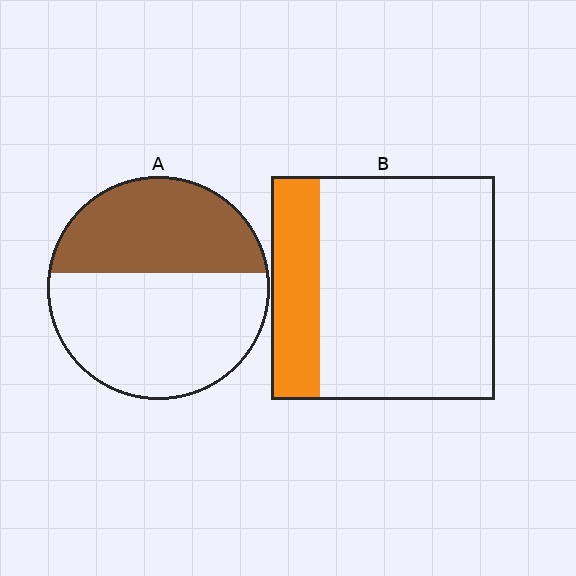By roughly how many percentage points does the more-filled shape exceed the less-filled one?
By roughly 20 percentage points (A over B).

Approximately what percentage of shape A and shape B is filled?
A is approximately 40% and B is approximately 20%.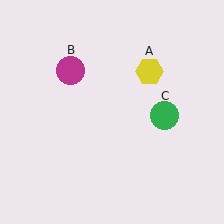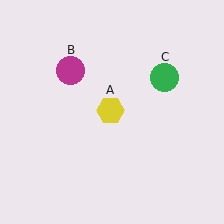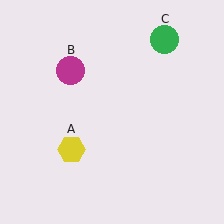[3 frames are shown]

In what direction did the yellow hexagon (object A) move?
The yellow hexagon (object A) moved down and to the left.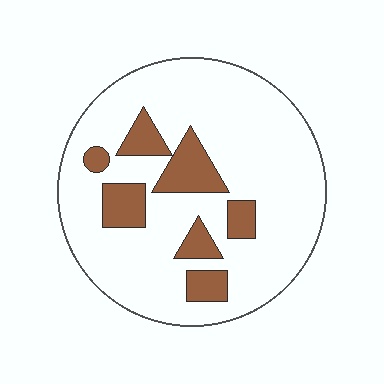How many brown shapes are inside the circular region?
7.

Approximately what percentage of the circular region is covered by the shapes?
Approximately 20%.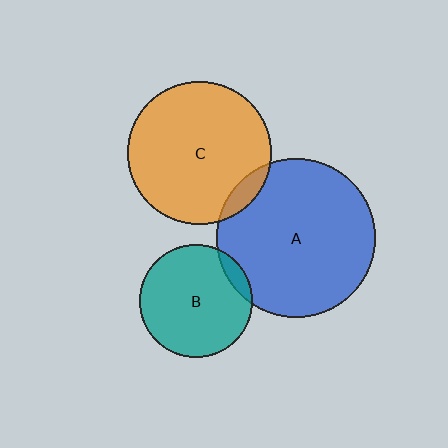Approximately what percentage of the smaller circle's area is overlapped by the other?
Approximately 10%.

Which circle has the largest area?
Circle A (blue).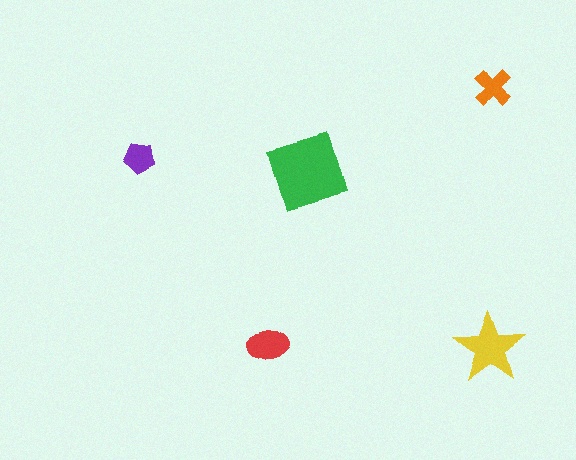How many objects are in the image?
There are 5 objects in the image.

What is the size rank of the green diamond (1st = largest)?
1st.